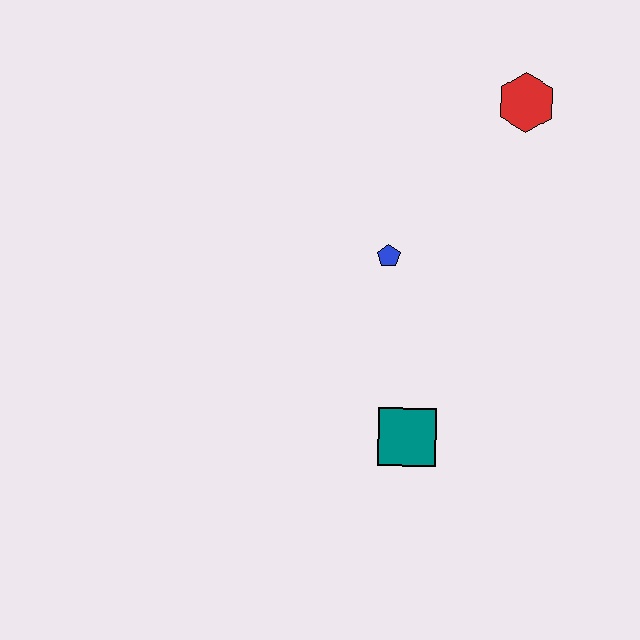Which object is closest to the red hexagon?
The blue pentagon is closest to the red hexagon.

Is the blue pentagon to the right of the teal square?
No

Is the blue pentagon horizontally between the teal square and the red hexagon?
No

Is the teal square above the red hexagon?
No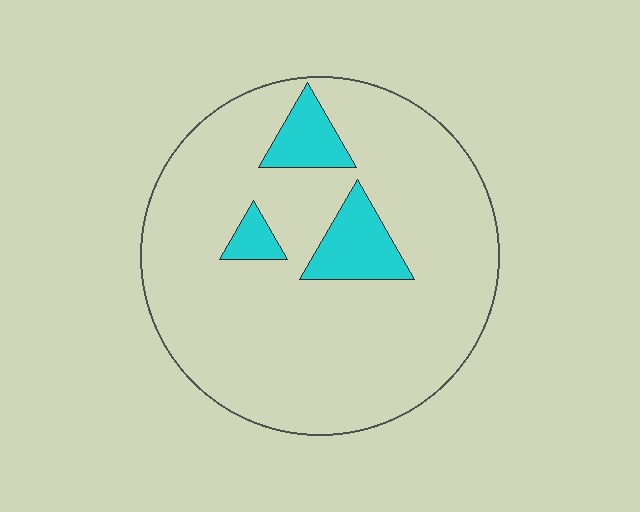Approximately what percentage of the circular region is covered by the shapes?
Approximately 10%.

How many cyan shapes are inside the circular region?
3.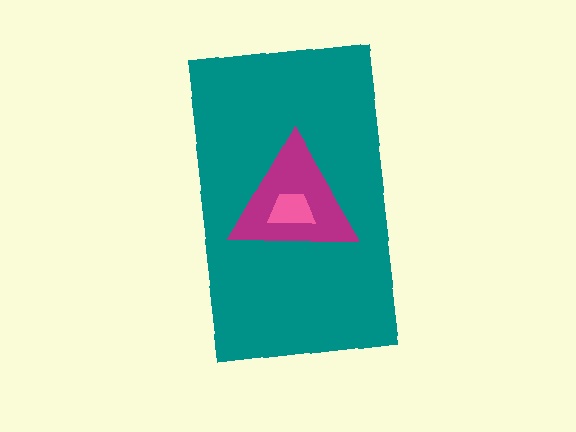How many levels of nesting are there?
3.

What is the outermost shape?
The teal rectangle.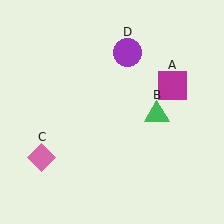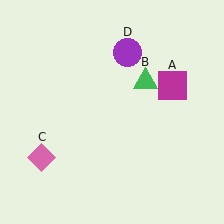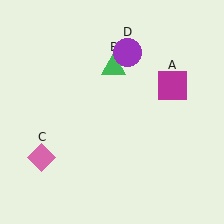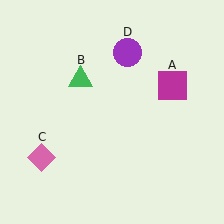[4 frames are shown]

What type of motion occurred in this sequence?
The green triangle (object B) rotated counterclockwise around the center of the scene.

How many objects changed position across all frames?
1 object changed position: green triangle (object B).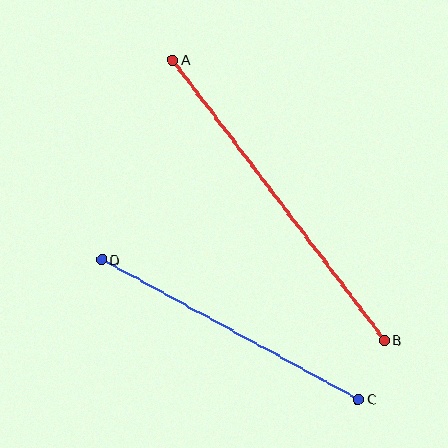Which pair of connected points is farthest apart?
Points A and B are farthest apart.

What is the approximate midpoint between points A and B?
The midpoint is at approximately (279, 200) pixels.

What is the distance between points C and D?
The distance is approximately 292 pixels.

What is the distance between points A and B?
The distance is approximately 351 pixels.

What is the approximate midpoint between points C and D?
The midpoint is at approximately (230, 329) pixels.